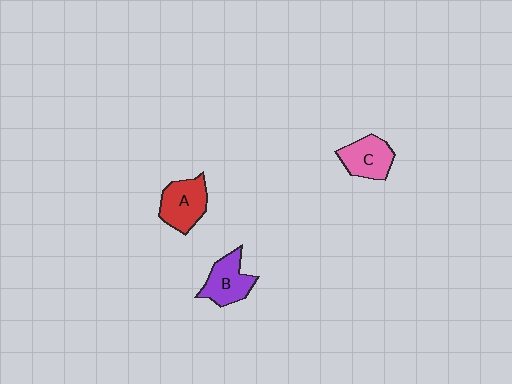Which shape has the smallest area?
Shape C (pink).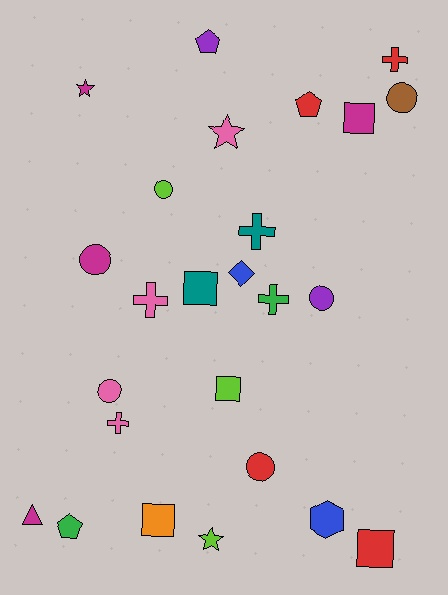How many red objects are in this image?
There are 4 red objects.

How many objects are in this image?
There are 25 objects.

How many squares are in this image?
There are 5 squares.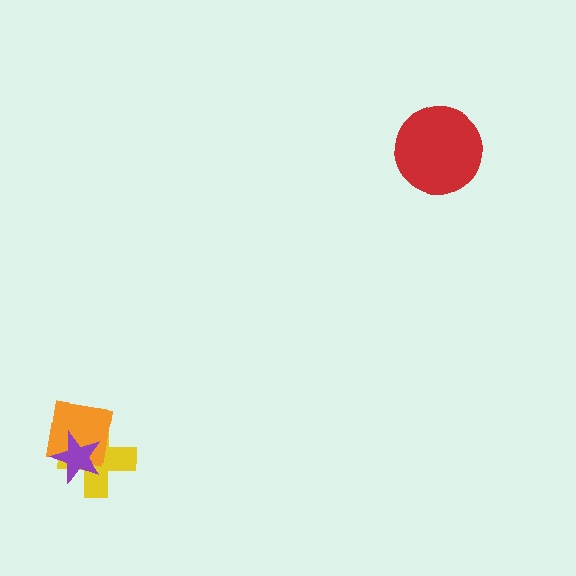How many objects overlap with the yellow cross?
2 objects overlap with the yellow cross.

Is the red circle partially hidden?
No, no other shape covers it.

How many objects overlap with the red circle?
0 objects overlap with the red circle.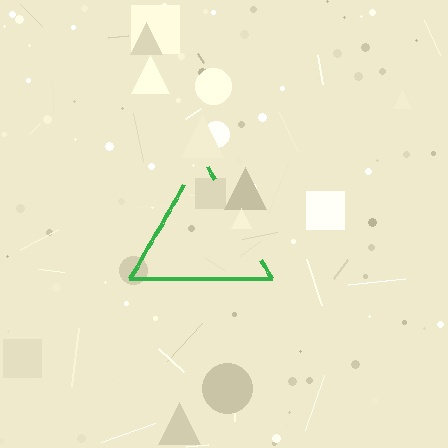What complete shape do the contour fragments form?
The contour fragments form a triangle.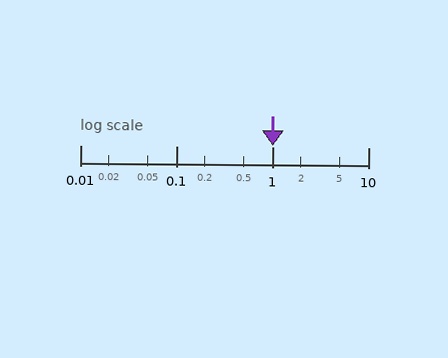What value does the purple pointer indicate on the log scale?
The pointer indicates approximately 1.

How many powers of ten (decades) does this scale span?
The scale spans 3 decades, from 0.01 to 10.